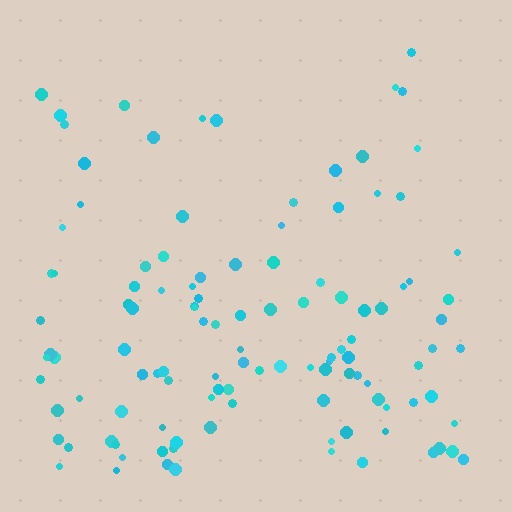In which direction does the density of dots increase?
From top to bottom, with the bottom side densest.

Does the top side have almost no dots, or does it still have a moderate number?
Still a moderate number, just noticeably fewer than the bottom.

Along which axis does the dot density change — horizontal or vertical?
Vertical.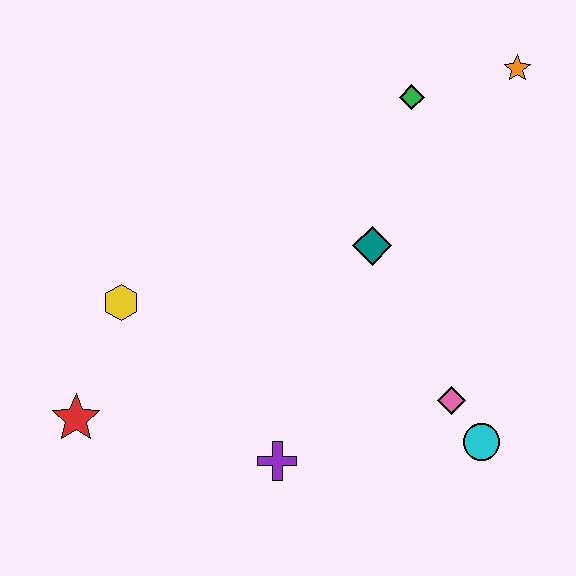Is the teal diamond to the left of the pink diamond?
Yes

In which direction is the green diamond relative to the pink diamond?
The green diamond is above the pink diamond.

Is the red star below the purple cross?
No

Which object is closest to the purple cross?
The pink diamond is closest to the purple cross.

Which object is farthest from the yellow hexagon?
The orange star is farthest from the yellow hexagon.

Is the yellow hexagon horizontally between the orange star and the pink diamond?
No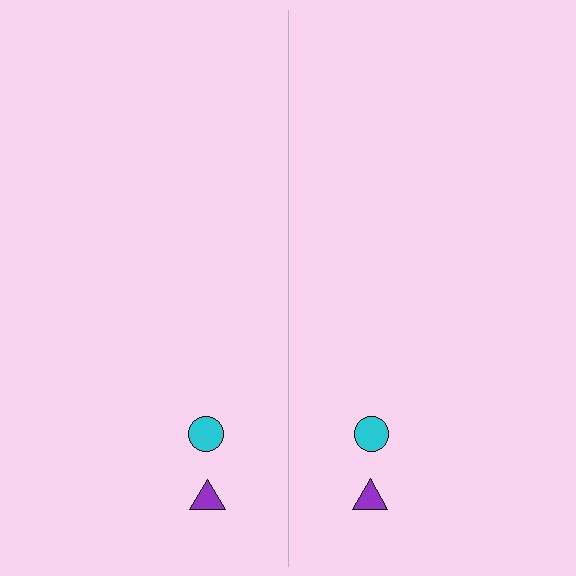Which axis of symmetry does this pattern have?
The pattern has a vertical axis of symmetry running through the center of the image.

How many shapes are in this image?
There are 4 shapes in this image.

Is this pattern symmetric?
Yes, this pattern has bilateral (reflection) symmetry.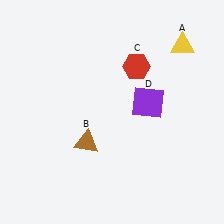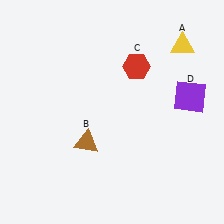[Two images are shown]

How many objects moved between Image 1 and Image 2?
1 object moved between the two images.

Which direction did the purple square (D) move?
The purple square (D) moved right.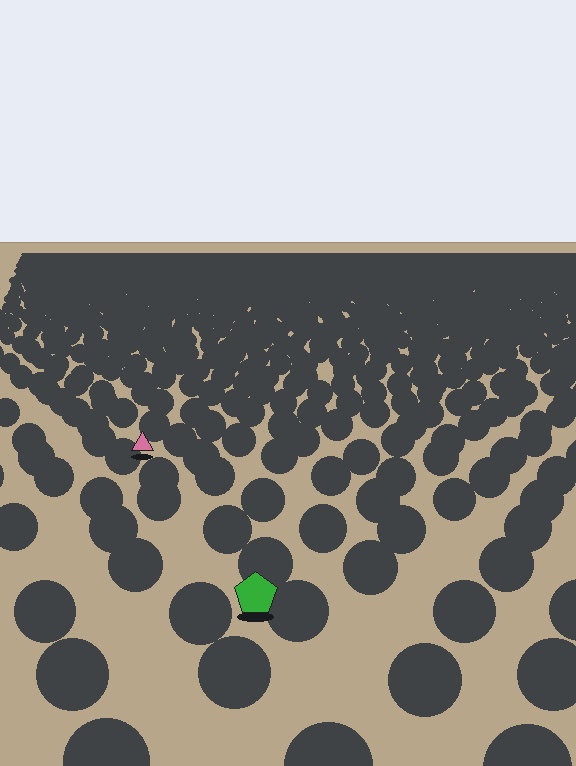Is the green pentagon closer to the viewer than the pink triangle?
Yes. The green pentagon is closer — you can tell from the texture gradient: the ground texture is coarser near it.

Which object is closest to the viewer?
The green pentagon is closest. The texture marks near it are larger and more spread out.